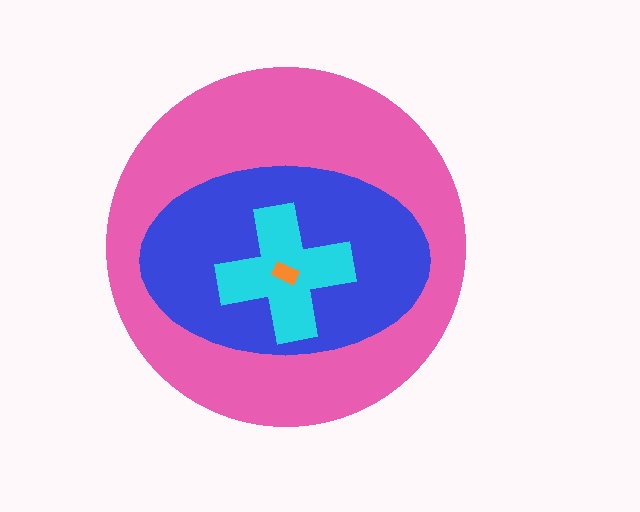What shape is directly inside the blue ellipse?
The cyan cross.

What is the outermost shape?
The pink circle.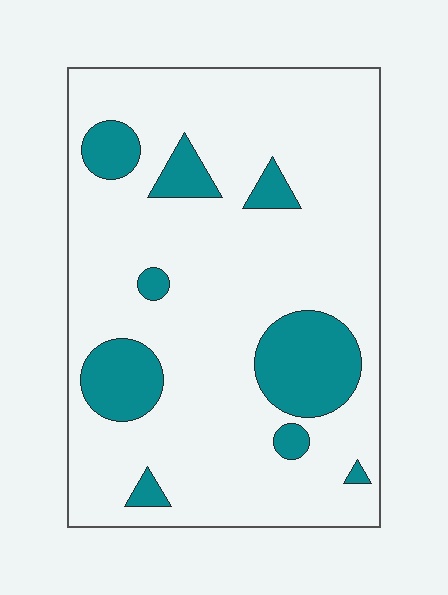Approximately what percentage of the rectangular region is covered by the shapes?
Approximately 15%.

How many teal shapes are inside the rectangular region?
9.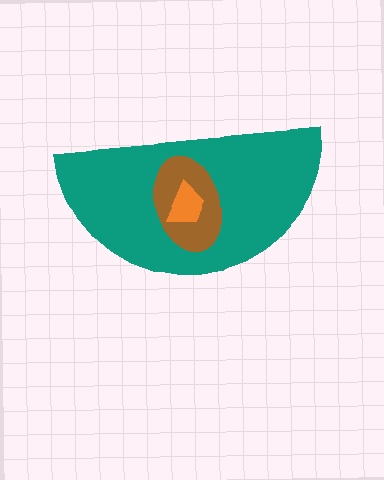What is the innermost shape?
The orange trapezoid.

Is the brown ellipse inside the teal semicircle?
Yes.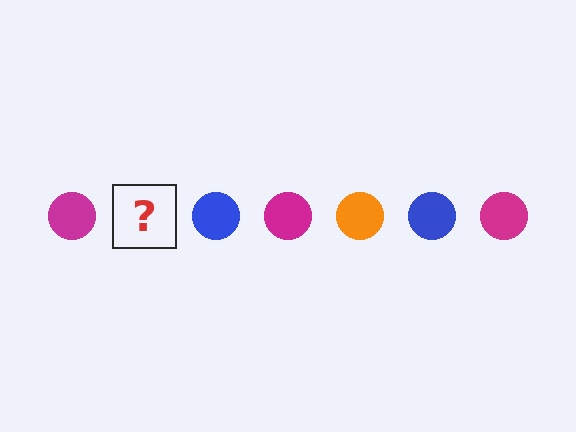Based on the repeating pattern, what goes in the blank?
The blank should be an orange circle.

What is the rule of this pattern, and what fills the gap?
The rule is that the pattern cycles through magenta, orange, blue circles. The gap should be filled with an orange circle.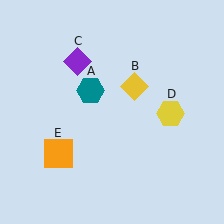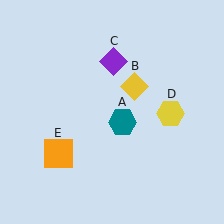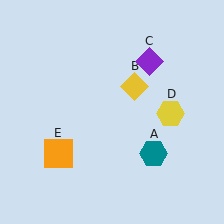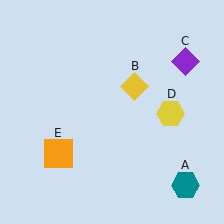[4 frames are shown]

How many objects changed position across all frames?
2 objects changed position: teal hexagon (object A), purple diamond (object C).